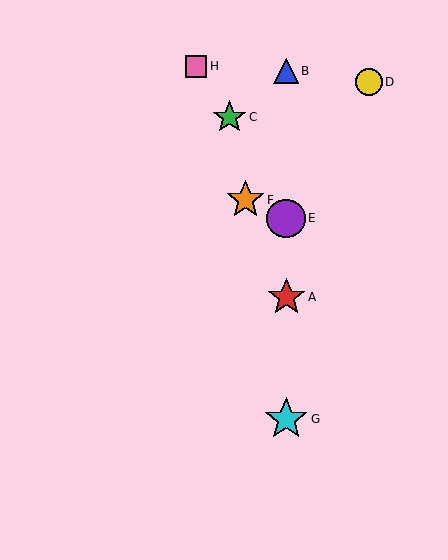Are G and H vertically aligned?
No, G is at x≈286 and H is at x≈196.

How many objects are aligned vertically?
4 objects (A, B, E, G) are aligned vertically.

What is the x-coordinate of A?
Object A is at x≈286.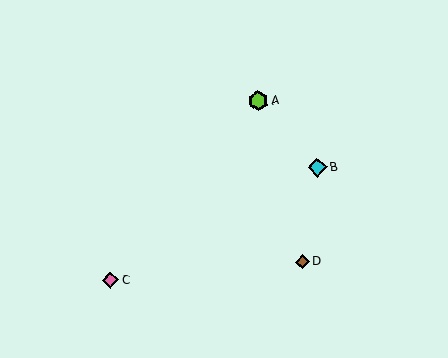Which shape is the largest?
The lime hexagon (labeled A) is the largest.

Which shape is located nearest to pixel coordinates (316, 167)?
The cyan diamond (labeled B) at (317, 167) is nearest to that location.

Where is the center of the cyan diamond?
The center of the cyan diamond is at (317, 167).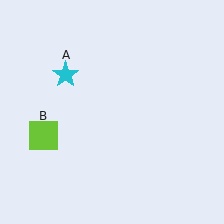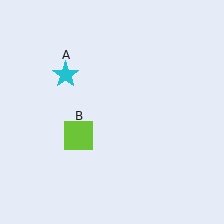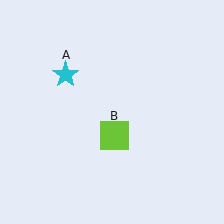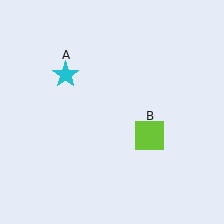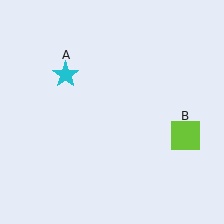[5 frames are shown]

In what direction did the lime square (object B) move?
The lime square (object B) moved right.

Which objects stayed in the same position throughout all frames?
Cyan star (object A) remained stationary.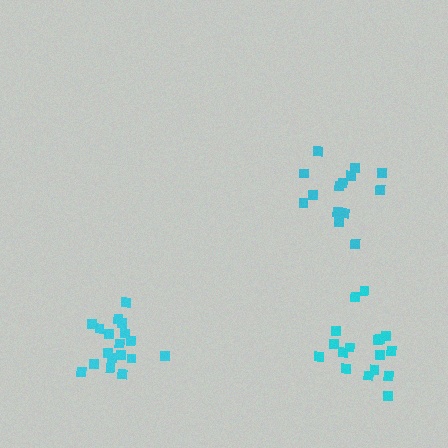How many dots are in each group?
Group 1: 18 dots, Group 2: 14 dots, Group 3: 17 dots (49 total).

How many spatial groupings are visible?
There are 3 spatial groupings.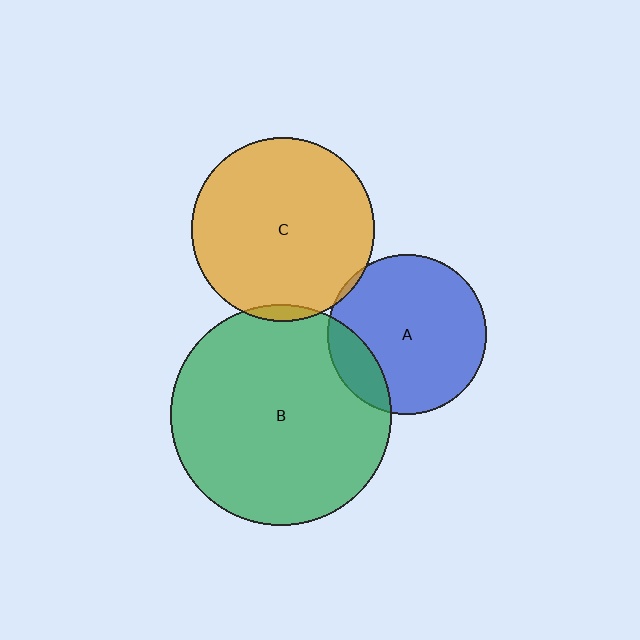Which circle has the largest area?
Circle B (green).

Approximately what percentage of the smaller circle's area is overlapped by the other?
Approximately 15%.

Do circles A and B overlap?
Yes.